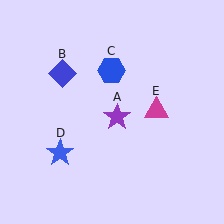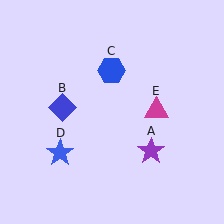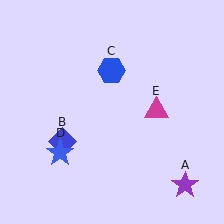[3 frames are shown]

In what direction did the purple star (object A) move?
The purple star (object A) moved down and to the right.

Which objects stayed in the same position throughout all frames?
Blue hexagon (object C) and blue star (object D) and magenta triangle (object E) remained stationary.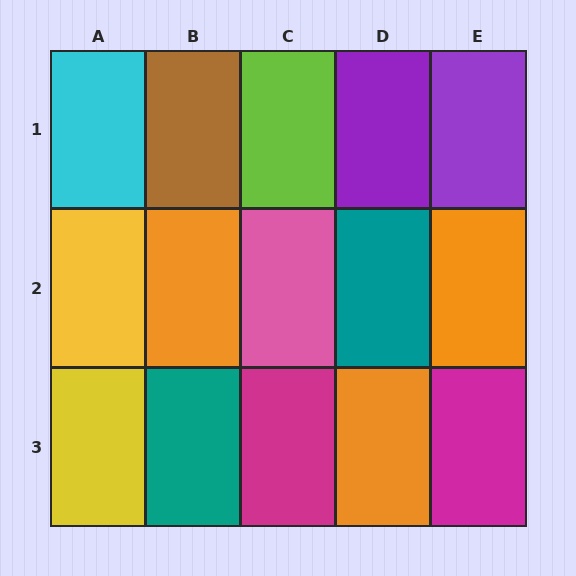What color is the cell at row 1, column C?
Lime.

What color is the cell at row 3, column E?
Magenta.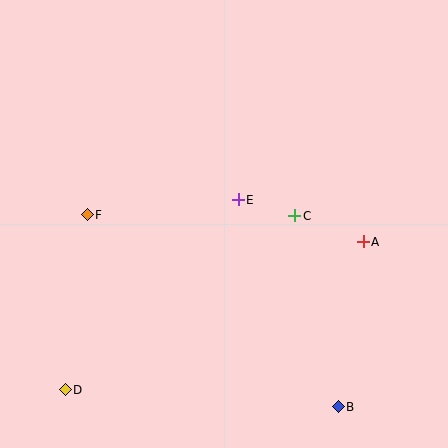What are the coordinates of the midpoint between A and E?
The midpoint between A and E is at (301, 221).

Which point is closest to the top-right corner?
Point A is closest to the top-right corner.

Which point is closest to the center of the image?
Point E at (238, 200) is closest to the center.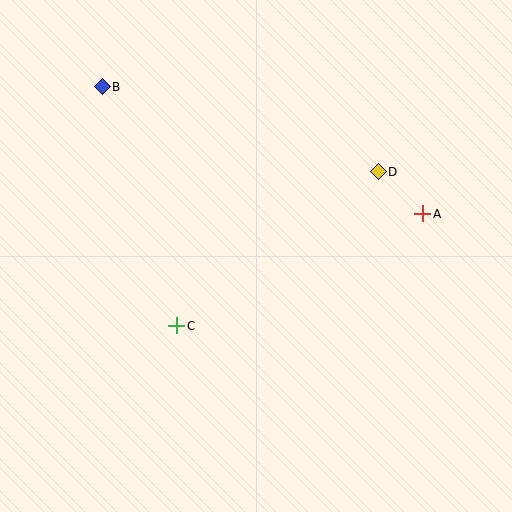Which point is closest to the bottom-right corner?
Point A is closest to the bottom-right corner.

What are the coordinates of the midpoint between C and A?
The midpoint between C and A is at (300, 270).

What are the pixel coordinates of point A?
Point A is at (423, 214).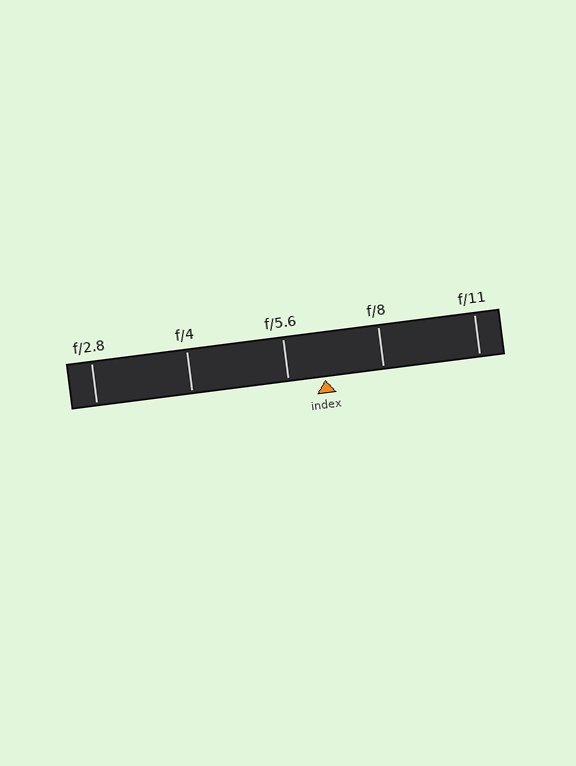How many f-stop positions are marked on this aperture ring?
There are 5 f-stop positions marked.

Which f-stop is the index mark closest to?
The index mark is closest to f/5.6.